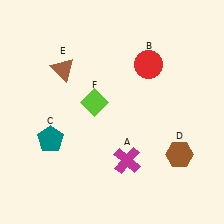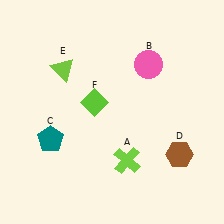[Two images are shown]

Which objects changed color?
A changed from magenta to lime. B changed from red to pink. E changed from brown to lime.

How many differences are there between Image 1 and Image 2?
There are 3 differences between the two images.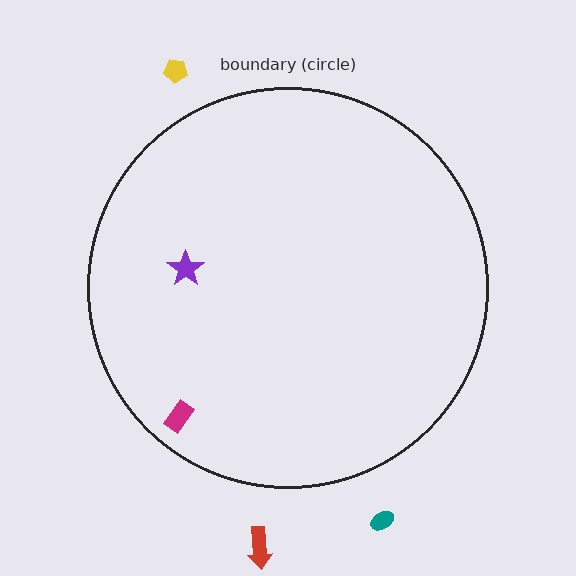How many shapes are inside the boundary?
2 inside, 3 outside.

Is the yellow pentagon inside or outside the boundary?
Outside.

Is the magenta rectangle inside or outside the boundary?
Inside.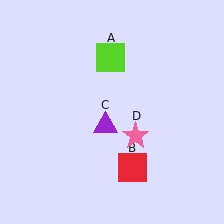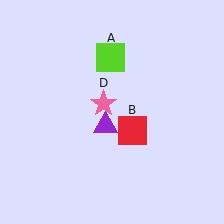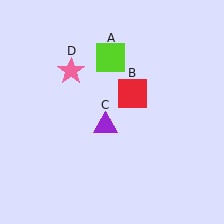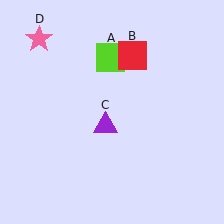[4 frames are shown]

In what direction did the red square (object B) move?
The red square (object B) moved up.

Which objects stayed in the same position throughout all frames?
Lime square (object A) and purple triangle (object C) remained stationary.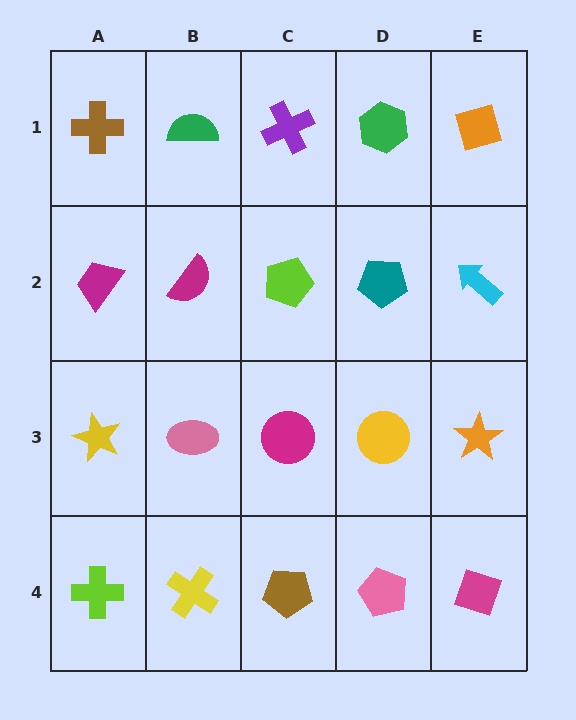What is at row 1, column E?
An orange diamond.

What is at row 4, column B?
A yellow cross.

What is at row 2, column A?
A magenta trapezoid.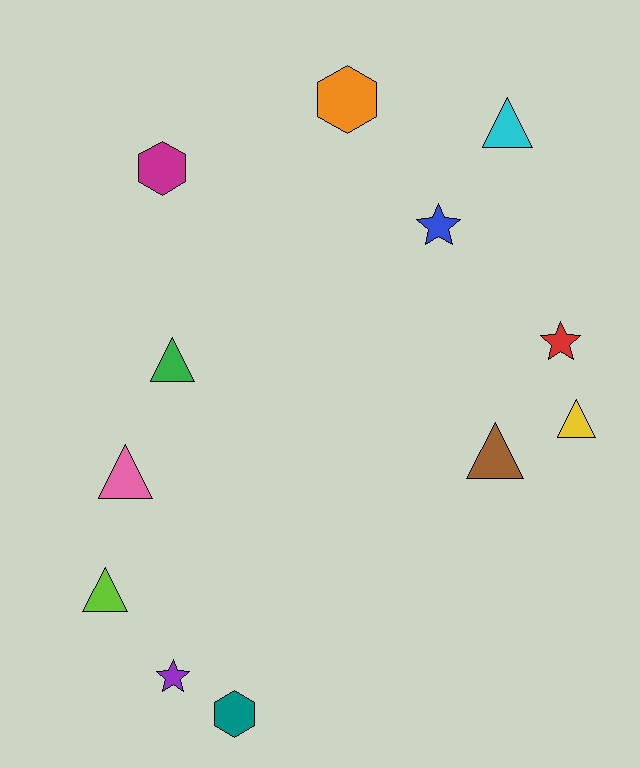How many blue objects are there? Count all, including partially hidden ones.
There is 1 blue object.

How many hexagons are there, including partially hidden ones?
There are 3 hexagons.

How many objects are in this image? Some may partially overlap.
There are 12 objects.